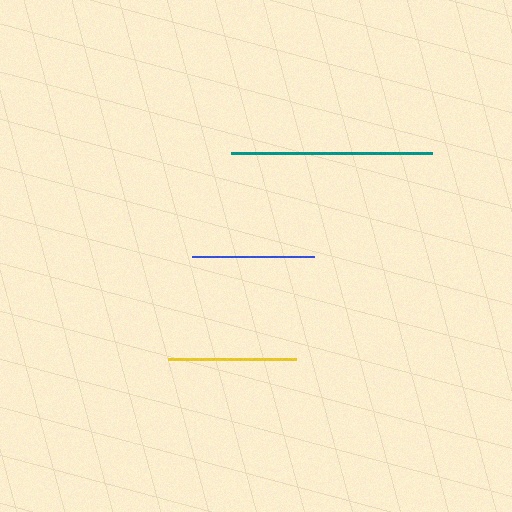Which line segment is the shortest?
The blue line is the shortest at approximately 121 pixels.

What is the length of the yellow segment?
The yellow segment is approximately 128 pixels long.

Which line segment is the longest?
The teal line is the longest at approximately 200 pixels.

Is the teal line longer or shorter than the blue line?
The teal line is longer than the blue line.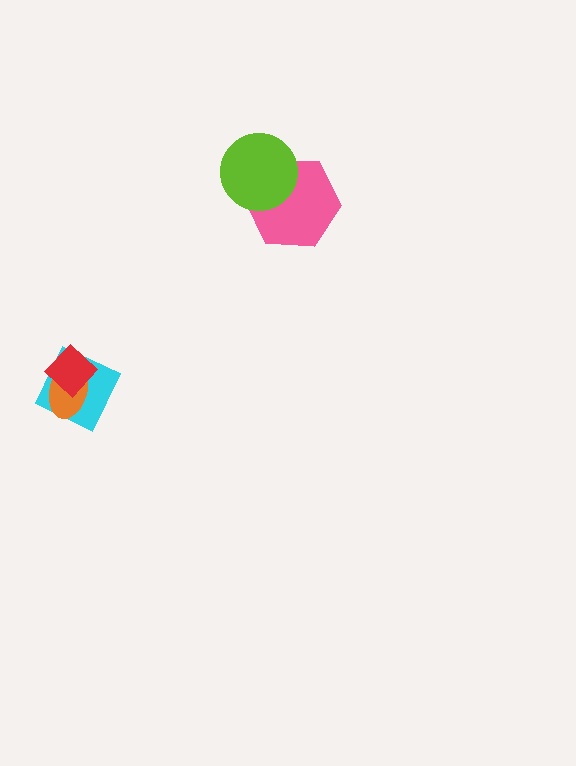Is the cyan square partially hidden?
Yes, it is partially covered by another shape.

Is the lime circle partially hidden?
No, no other shape covers it.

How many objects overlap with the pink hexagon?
1 object overlaps with the pink hexagon.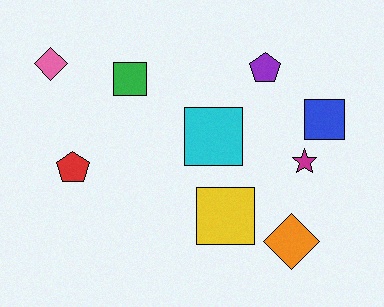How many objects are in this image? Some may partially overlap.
There are 9 objects.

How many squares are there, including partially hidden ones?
There are 4 squares.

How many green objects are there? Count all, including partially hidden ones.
There is 1 green object.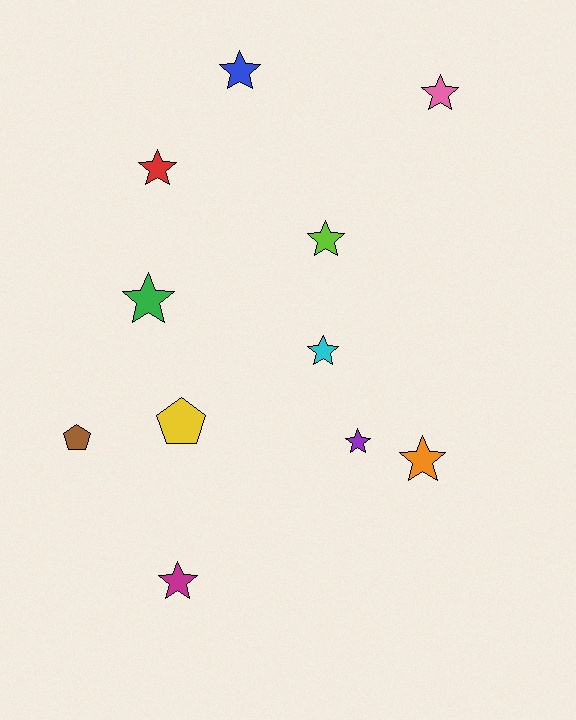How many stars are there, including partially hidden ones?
There are 9 stars.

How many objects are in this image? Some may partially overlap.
There are 11 objects.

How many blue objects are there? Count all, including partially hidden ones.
There is 1 blue object.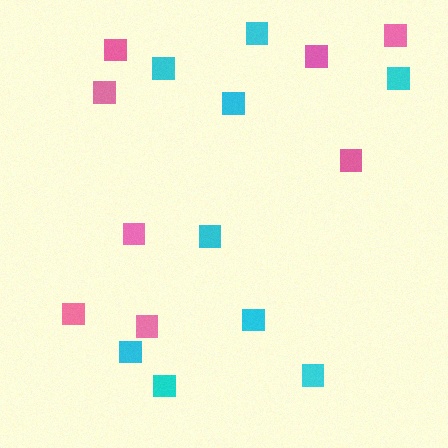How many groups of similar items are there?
There are 2 groups: one group of cyan squares (9) and one group of pink squares (8).